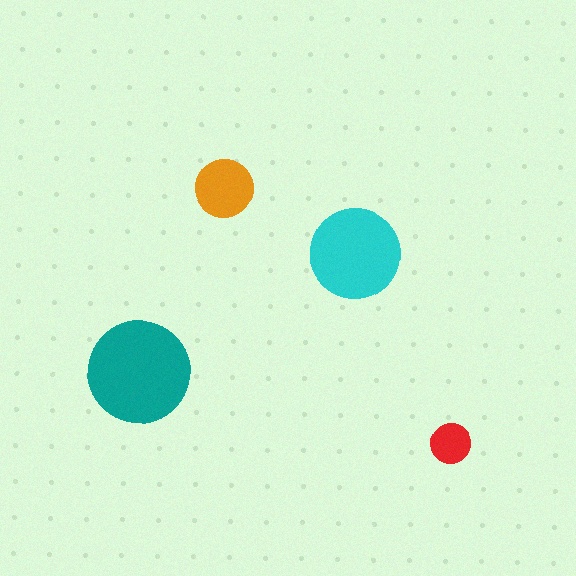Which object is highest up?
The orange circle is topmost.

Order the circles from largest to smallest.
the teal one, the cyan one, the orange one, the red one.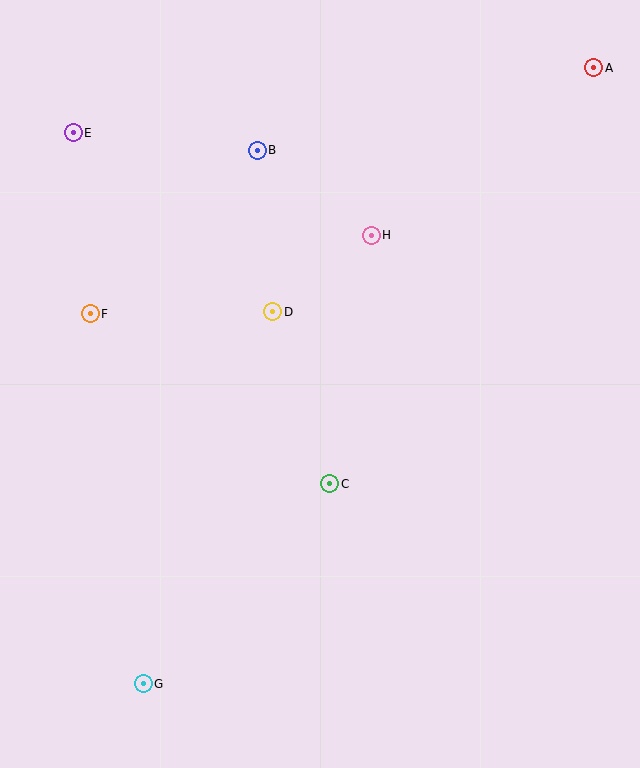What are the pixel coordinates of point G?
Point G is at (143, 684).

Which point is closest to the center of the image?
Point D at (273, 312) is closest to the center.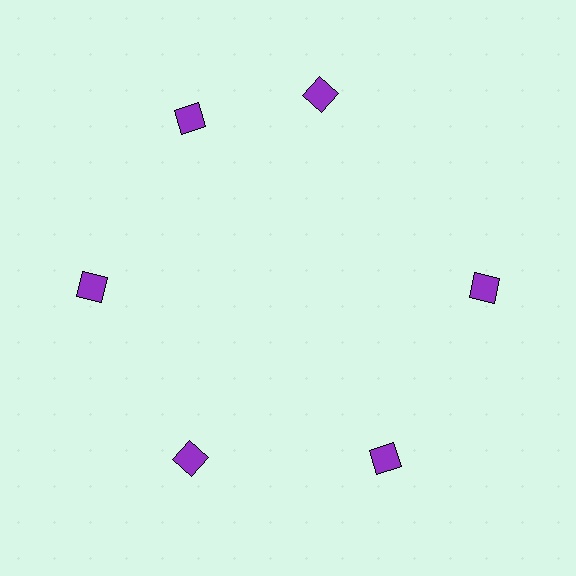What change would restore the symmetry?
The symmetry would be restored by rotating it back into even spacing with its neighbors so that all 6 diamonds sit at equal angles and equal distance from the center.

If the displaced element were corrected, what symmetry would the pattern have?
It would have 6-fold rotational symmetry — the pattern would map onto itself every 60 degrees.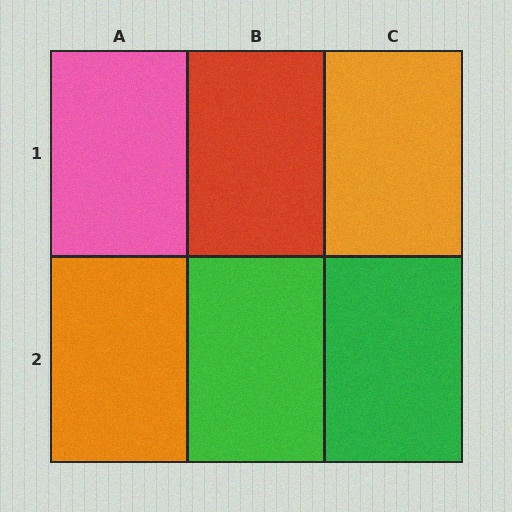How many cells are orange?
2 cells are orange.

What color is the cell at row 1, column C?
Orange.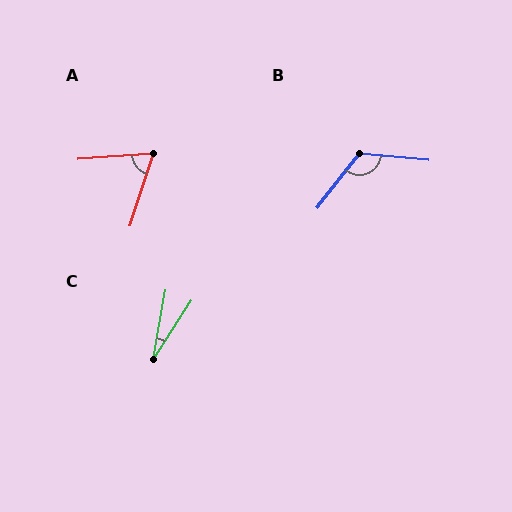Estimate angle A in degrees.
Approximately 68 degrees.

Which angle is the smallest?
C, at approximately 23 degrees.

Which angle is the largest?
B, at approximately 122 degrees.